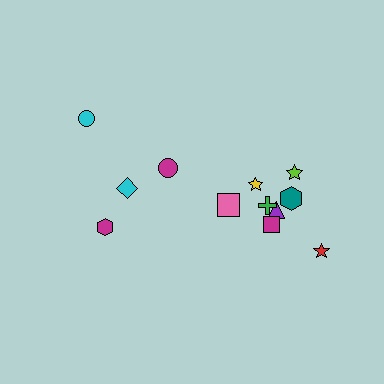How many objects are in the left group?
There are 4 objects.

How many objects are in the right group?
There are 8 objects.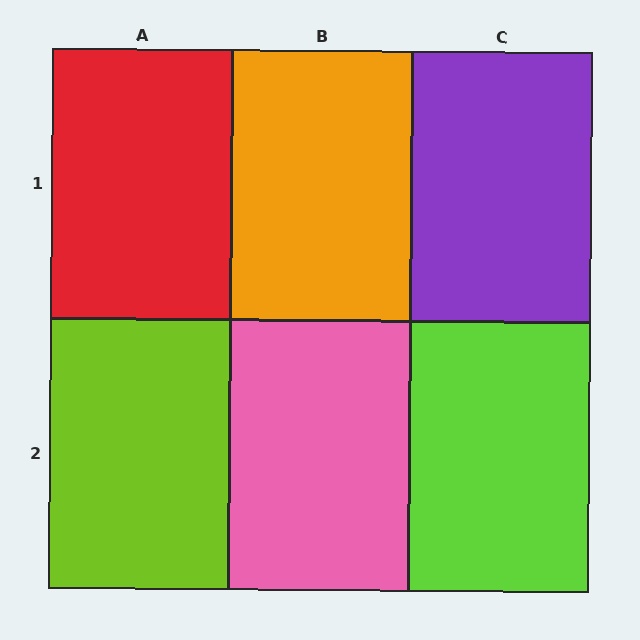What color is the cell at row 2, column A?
Lime.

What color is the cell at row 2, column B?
Pink.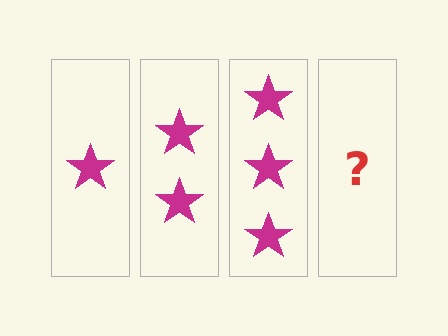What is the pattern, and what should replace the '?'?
The pattern is that each step adds one more star. The '?' should be 4 stars.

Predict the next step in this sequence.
The next step is 4 stars.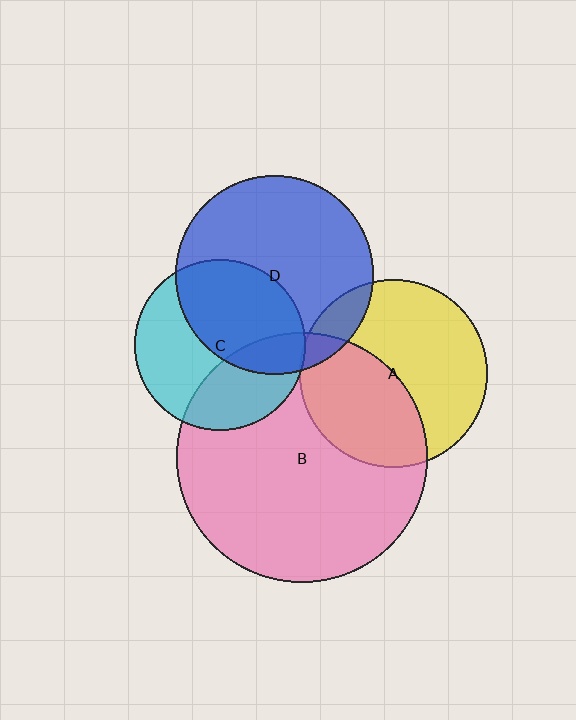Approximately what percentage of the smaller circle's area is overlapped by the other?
Approximately 10%.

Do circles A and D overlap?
Yes.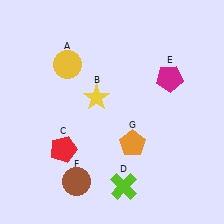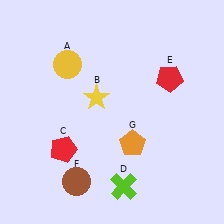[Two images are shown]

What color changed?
The pentagon (E) changed from magenta in Image 1 to red in Image 2.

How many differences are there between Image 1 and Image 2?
There is 1 difference between the two images.